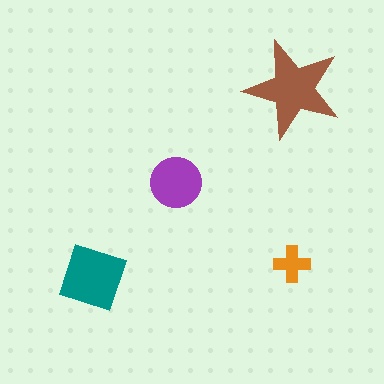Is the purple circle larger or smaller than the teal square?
Smaller.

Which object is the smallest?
The orange cross.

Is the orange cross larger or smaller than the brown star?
Smaller.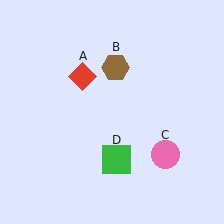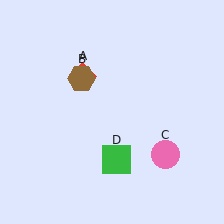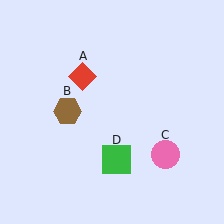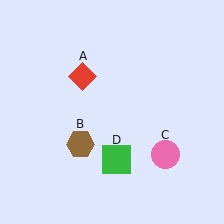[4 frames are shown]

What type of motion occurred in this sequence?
The brown hexagon (object B) rotated counterclockwise around the center of the scene.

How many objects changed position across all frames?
1 object changed position: brown hexagon (object B).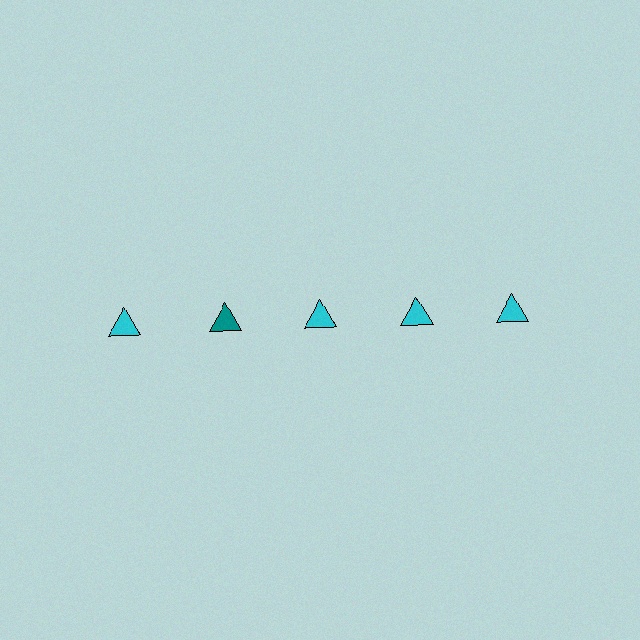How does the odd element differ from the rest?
It has a different color: teal instead of cyan.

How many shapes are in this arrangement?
There are 5 shapes arranged in a grid pattern.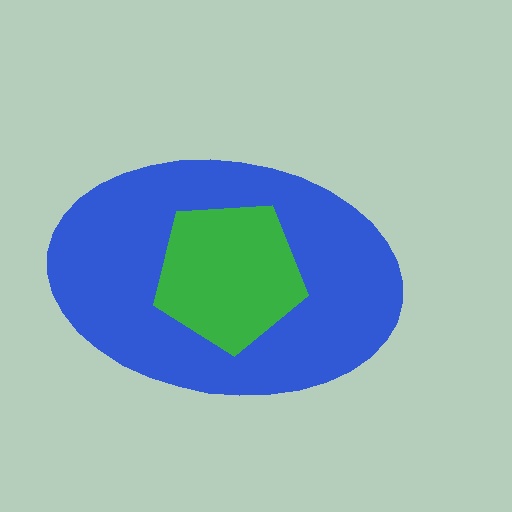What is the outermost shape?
The blue ellipse.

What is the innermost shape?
The green pentagon.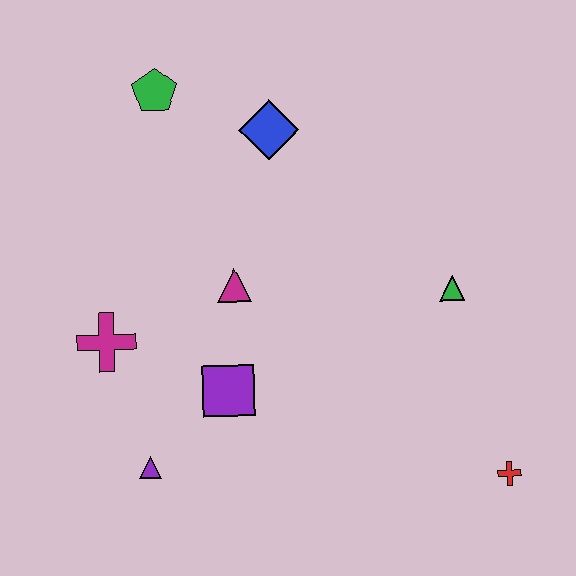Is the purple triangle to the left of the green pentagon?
Yes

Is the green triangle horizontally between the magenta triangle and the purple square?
No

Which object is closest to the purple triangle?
The purple square is closest to the purple triangle.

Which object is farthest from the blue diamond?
The red cross is farthest from the blue diamond.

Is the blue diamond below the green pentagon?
Yes